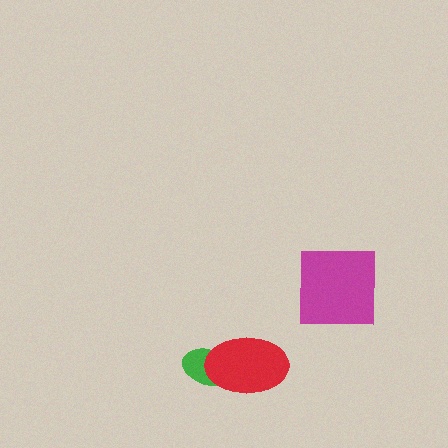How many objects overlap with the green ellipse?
1 object overlaps with the green ellipse.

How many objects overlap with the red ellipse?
1 object overlaps with the red ellipse.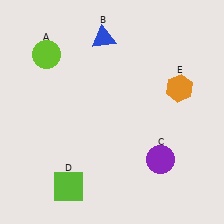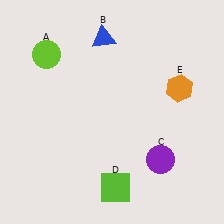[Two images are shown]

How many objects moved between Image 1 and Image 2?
1 object moved between the two images.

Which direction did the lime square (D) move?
The lime square (D) moved right.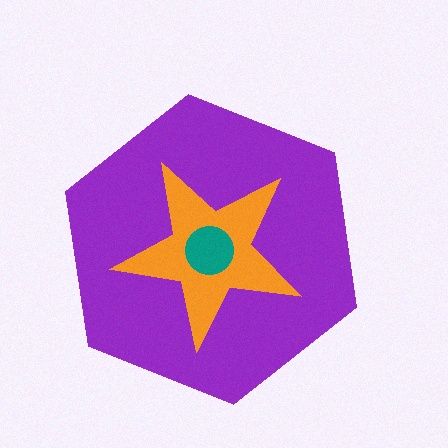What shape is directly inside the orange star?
The teal circle.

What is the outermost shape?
The purple hexagon.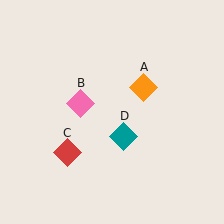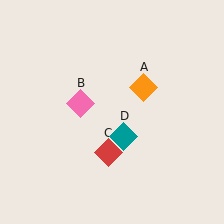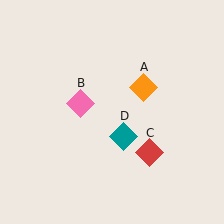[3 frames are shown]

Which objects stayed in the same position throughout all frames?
Orange diamond (object A) and pink diamond (object B) and teal diamond (object D) remained stationary.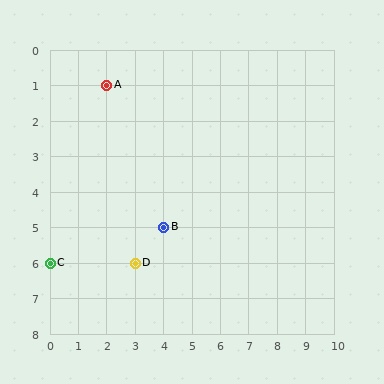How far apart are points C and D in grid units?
Points C and D are 3 columns apart.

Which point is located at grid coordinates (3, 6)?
Point D is at (3, 6).